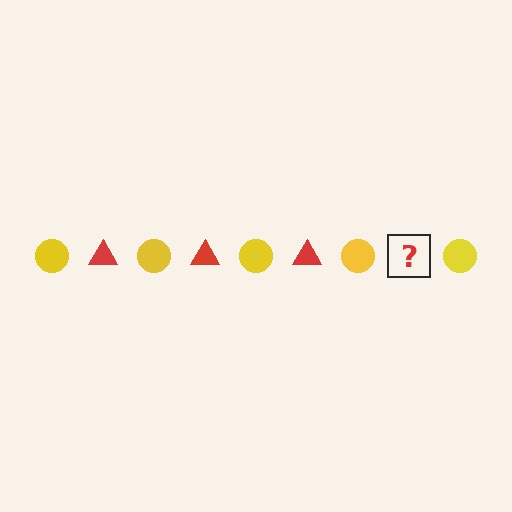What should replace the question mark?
The question mark should be replaced with a red triangle.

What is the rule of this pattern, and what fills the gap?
The rule is that the pattern alternates between yellow circle and red triangle. The gap should be filled with a red triangle.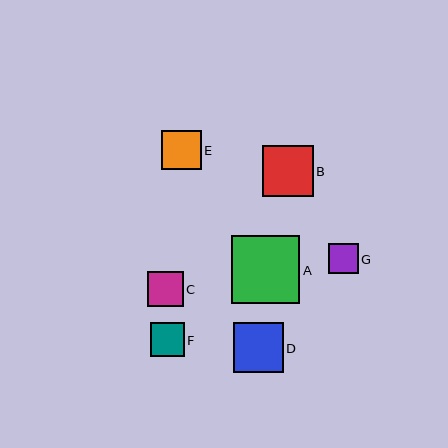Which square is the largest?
Square A is the largest with a size of approximately 68 pixels.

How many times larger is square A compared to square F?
Square A is approximately 2.0 times the size of square F.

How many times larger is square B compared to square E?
Square B is approximately 1.3 times the size of square E.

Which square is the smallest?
Square G is the smallest with a size of approximately 30 pixels.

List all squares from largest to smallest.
From largest to smallest: A, B, D, E, C, F, G.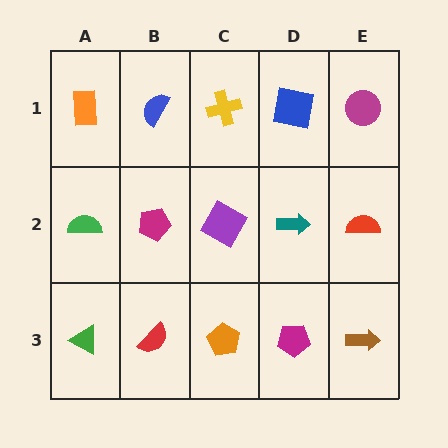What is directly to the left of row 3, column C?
A red semicircle.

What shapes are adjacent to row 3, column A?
A green semicircle (row 2, column A), a red semicircle (row 3, column B).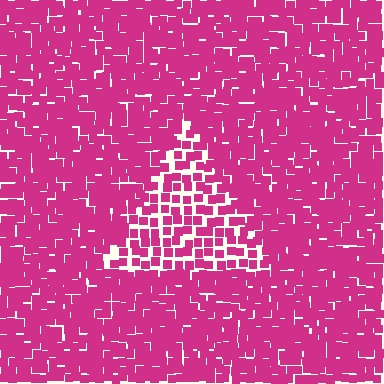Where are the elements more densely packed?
The elements are more densely packed outside the triangle boundary.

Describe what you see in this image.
The image contains small magenta elements arranged at two different densities. A triangle-shaped region is visible where the elements are less densely packed than the surrounding area.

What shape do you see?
I see a triangle.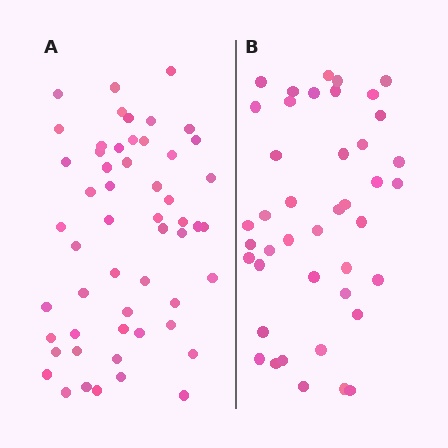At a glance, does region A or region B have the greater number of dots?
Region A (the left region) has more dots.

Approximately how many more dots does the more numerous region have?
Region A has roughly 12 or so more dots than region B.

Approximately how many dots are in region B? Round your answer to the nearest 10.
About 40 dots. (The exact count is 42, which rounds to 40.)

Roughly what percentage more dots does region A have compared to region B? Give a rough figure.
About 30% more.